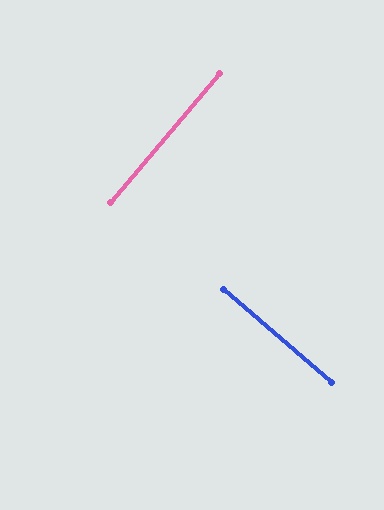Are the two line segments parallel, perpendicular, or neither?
Perpendicular — they meet at approximately 89°.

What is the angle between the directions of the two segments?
Approximately 89 degrees.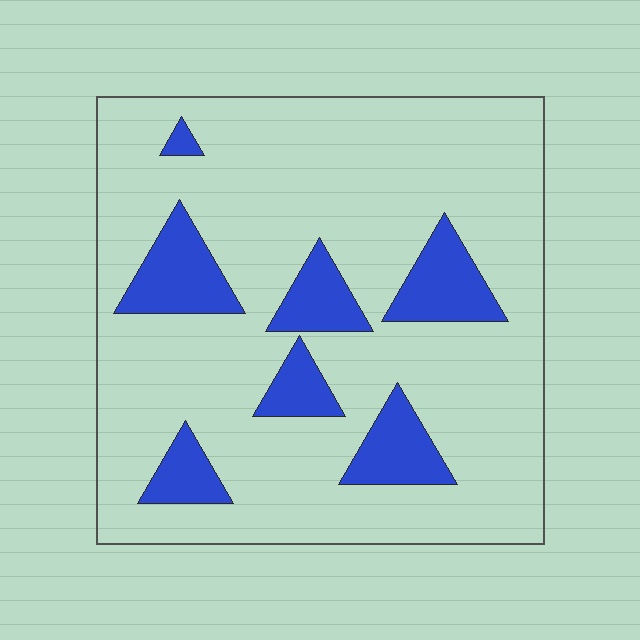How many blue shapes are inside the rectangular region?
7.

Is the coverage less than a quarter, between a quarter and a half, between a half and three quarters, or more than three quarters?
Less than a quarter.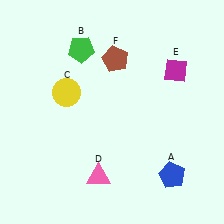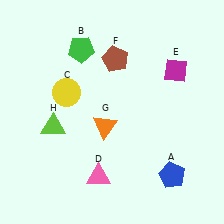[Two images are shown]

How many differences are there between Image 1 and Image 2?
There are 2 differences between the two images.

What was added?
An orange triangle (G), a lime triangle (H) were added in Image 2.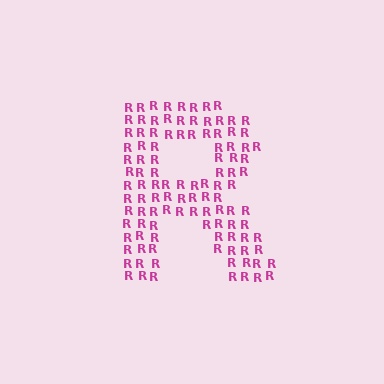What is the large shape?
The large shape is the letter R.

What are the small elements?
The small elements are letter R's.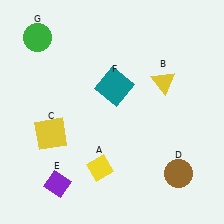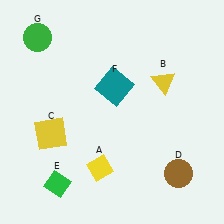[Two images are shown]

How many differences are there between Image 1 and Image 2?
There is 1 difference between the two images.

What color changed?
The diamond (E) changed from purple in Image 1 to green in Image 2.